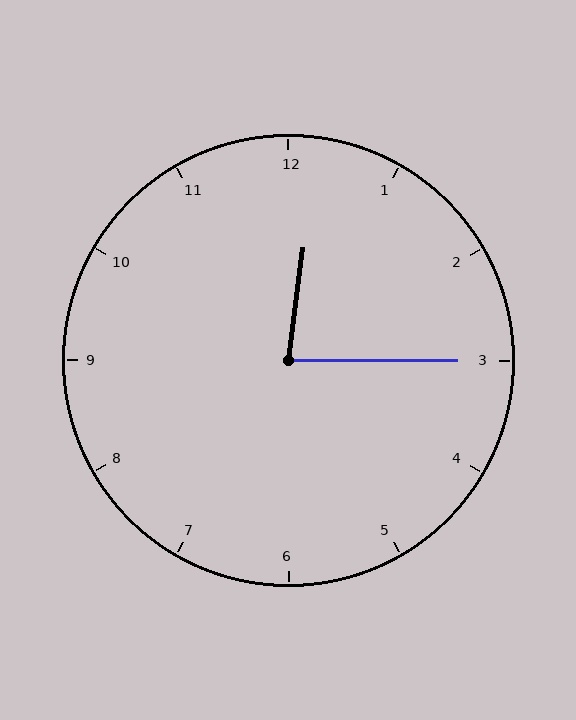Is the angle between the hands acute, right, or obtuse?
It is acute.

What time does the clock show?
12:15.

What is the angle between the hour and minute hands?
Approximately 82 degrees.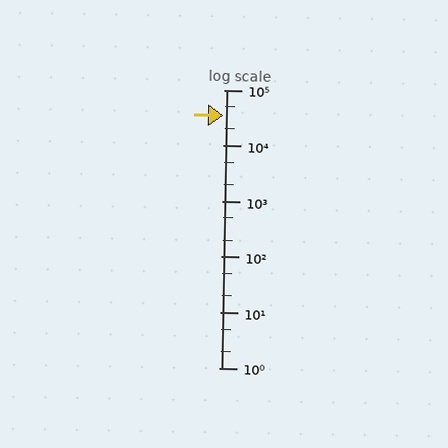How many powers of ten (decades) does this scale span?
The scale spans 5 decades, from 1 to 100000.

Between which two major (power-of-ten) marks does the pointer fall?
The pointer is between 10000 and 100000.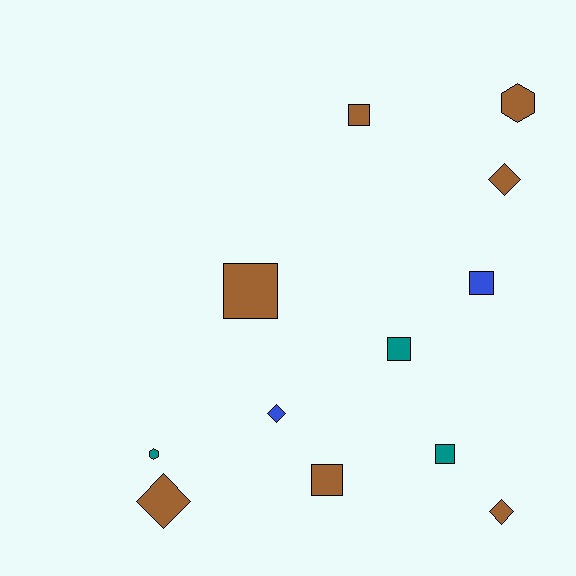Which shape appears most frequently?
Square, with 6 objects.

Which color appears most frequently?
Brown, with 7 objects.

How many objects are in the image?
There are 12 objects.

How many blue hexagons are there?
There are no blue hexagons.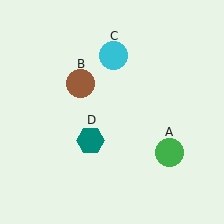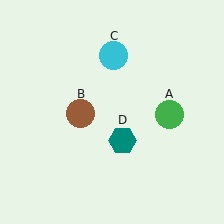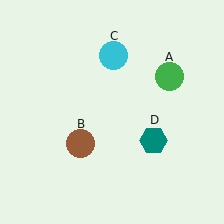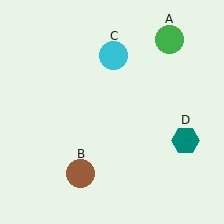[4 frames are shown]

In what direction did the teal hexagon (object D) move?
The teal hexagon (object D) moved right.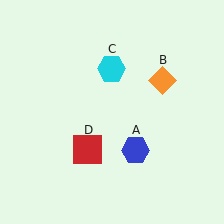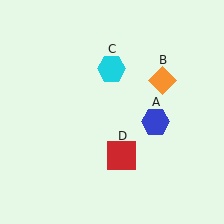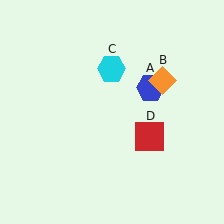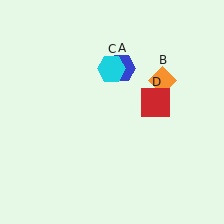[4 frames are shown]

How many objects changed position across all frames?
2 objects changed position: blue hexagon (object A), red square (object D).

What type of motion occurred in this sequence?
The blue hexagon (object A), red square (object D) rotated counterclockwise around the center of the scene.